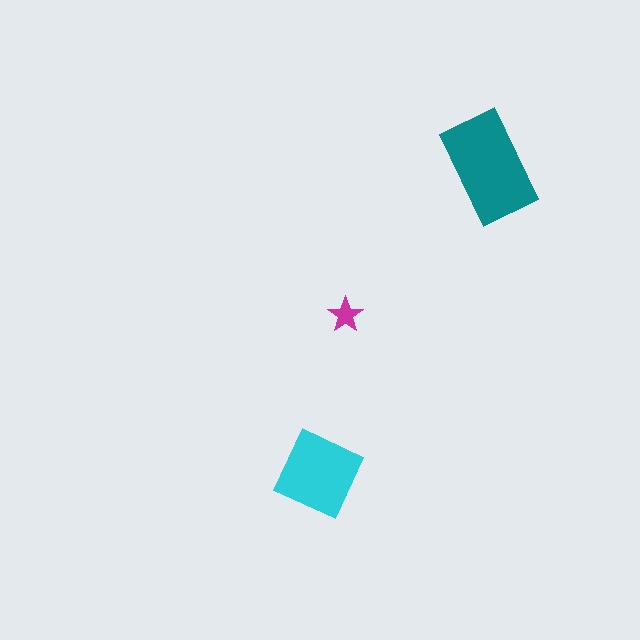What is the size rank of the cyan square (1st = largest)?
2nd.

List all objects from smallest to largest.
The magenta star, the cyan square, the teal rectangle.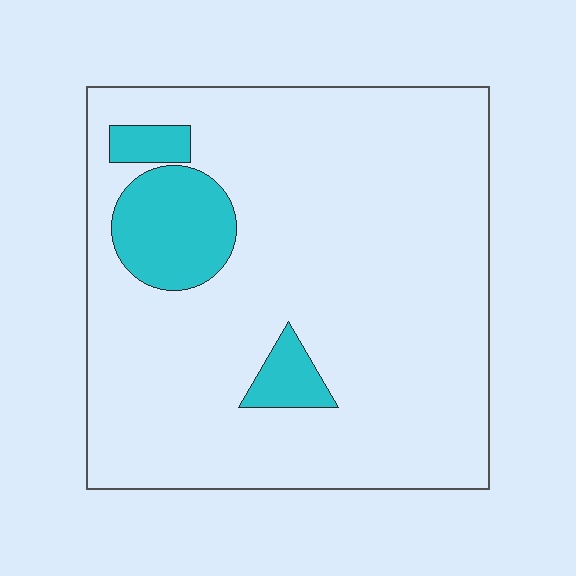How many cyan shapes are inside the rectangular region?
3.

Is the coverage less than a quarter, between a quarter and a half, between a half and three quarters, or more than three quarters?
Less than a quarter.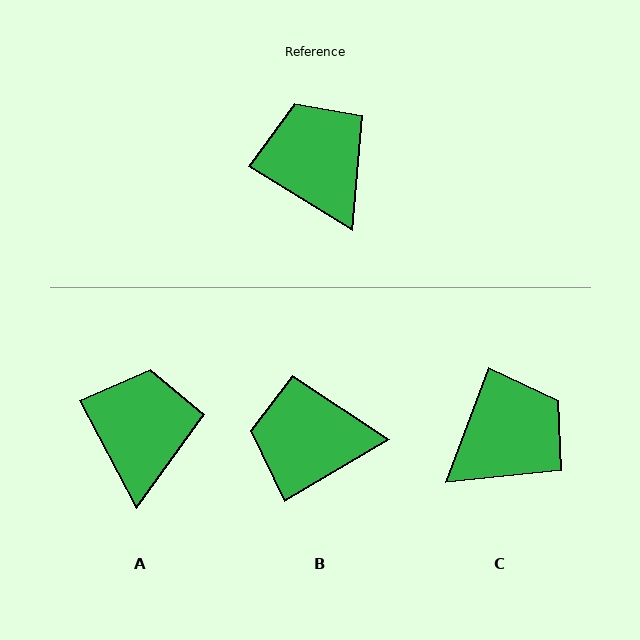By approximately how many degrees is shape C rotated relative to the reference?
Approximately 79 degrees clockwise.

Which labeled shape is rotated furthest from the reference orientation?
C, about 79 degrees away.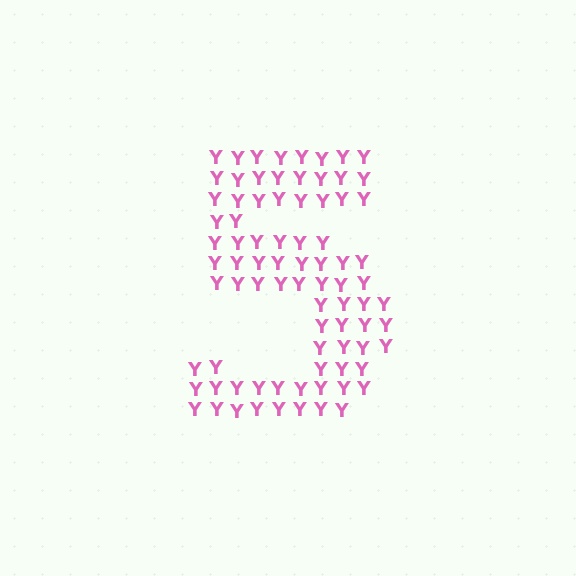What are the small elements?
The small elements are letter Y's.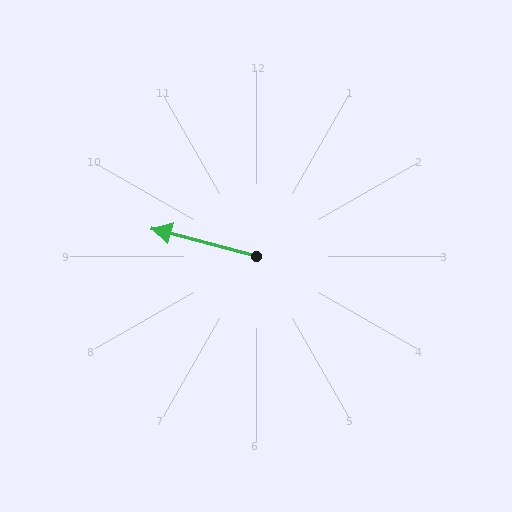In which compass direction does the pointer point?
West.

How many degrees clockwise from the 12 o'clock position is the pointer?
Approximately 285 degrees.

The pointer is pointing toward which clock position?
Roughly 10 o'clock.